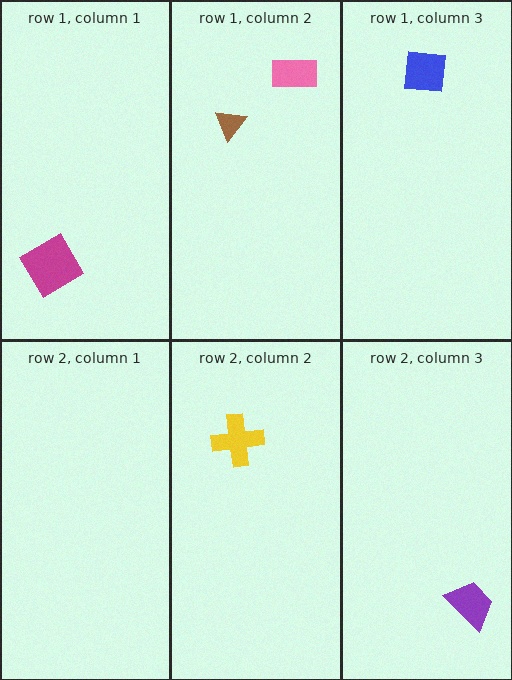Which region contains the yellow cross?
The row 2, column 2 region.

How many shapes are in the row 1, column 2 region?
2.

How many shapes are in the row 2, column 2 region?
1.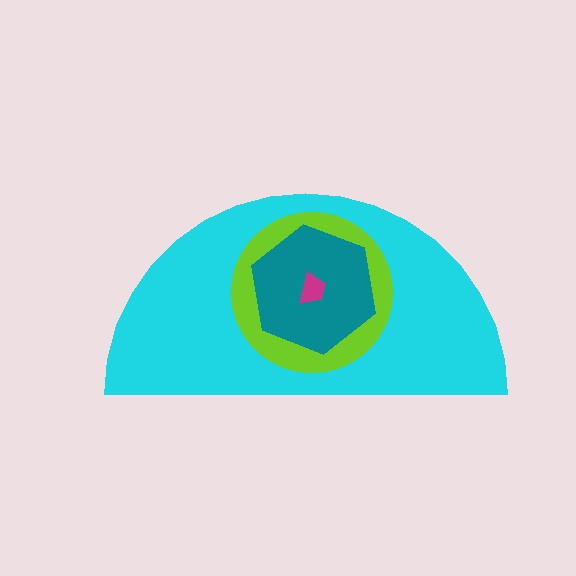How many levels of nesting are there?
4.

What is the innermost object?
The magenta trapezoid.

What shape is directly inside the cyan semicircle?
The lime circle.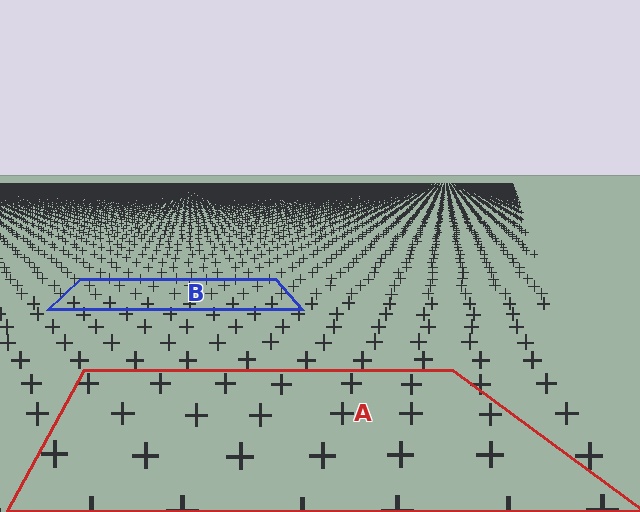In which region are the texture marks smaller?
The texture marks are smaller in region B, because it is farther away.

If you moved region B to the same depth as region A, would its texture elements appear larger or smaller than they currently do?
They would appear larger. At a closer depth, the same texture elements are projected at a bigger on-screen size.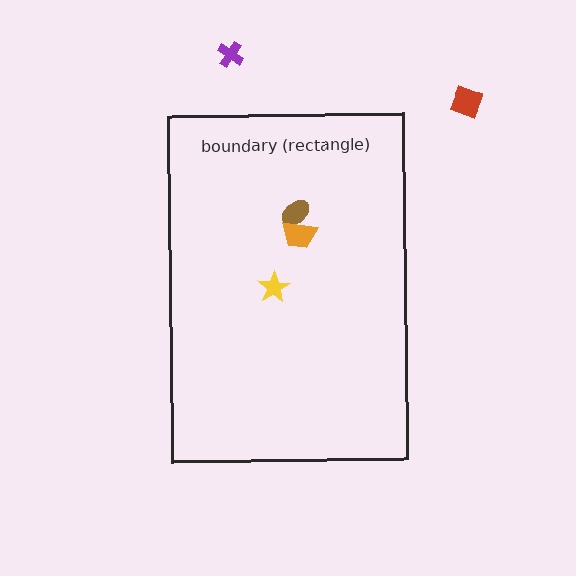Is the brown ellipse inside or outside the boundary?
Inside.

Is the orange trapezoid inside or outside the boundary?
Inside.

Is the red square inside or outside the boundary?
Outside.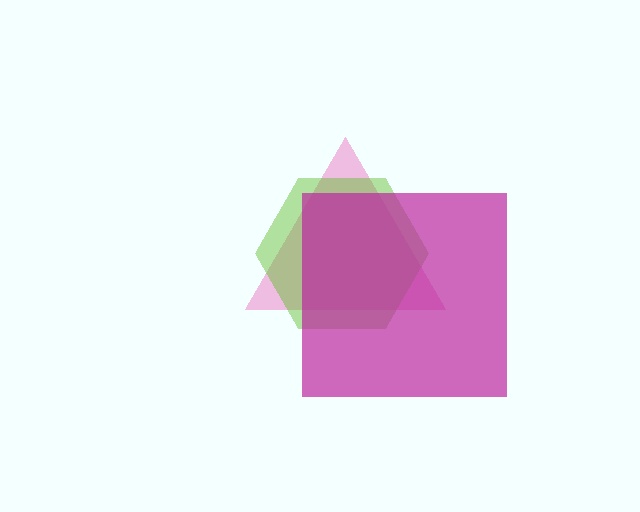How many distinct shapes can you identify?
There are 3 distinct shapes: a pink triangle, a lime hexagon, a magenta square.